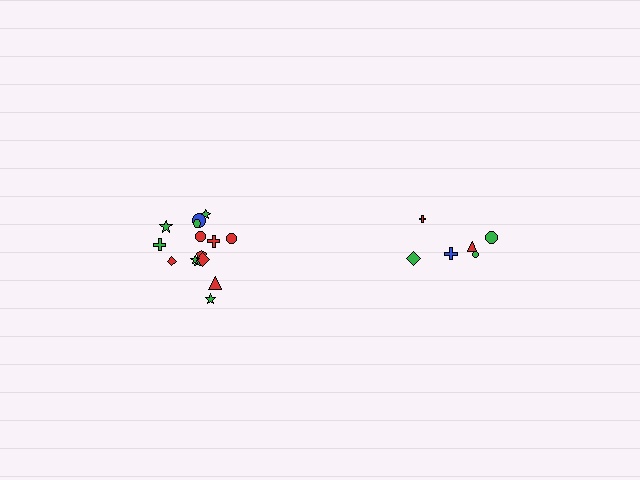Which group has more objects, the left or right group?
The left group.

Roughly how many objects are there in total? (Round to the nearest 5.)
Roughly 20 objects in total.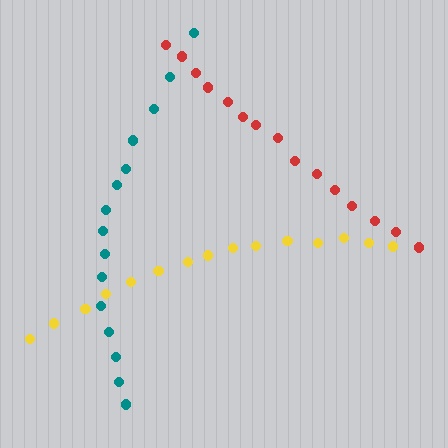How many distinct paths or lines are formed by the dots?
There are 3 distinct paths.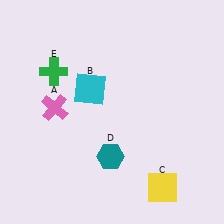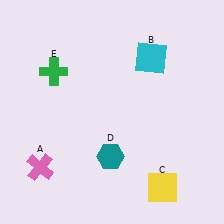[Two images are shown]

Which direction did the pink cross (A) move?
The pink cross (A) moved down.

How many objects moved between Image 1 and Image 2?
2 objects moved between the two images.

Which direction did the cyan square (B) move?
The cyan square (B) moved right.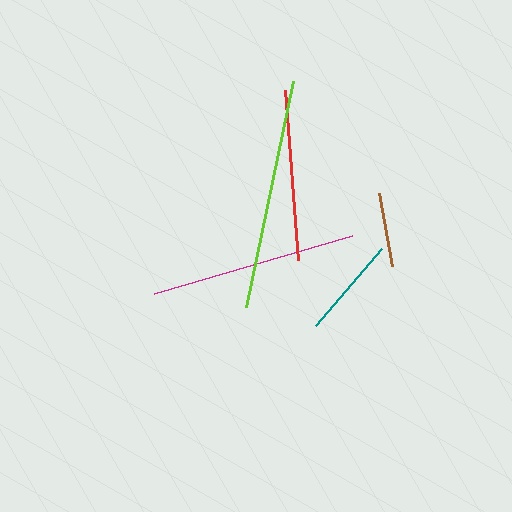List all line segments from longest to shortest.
From longest to shortest: lime, magenta, red, teal, brown.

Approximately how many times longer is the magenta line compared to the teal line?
The magenta line is approximately 2.0 times the length of the teal line.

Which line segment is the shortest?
The brown line is the shortest at approximately 74 pixels.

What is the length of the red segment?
The red segment is approximately 170 pixels long.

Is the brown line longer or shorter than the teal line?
The teal line is longer than the brown line.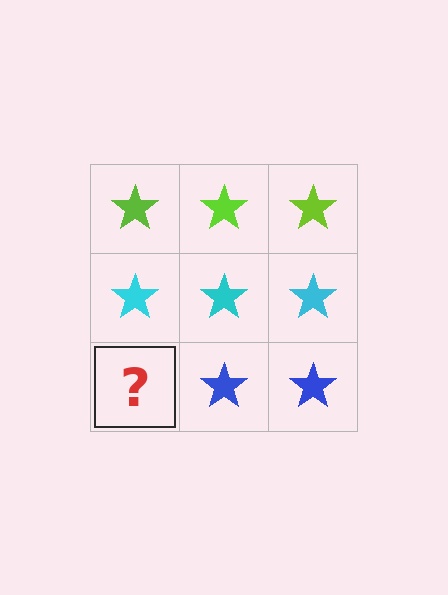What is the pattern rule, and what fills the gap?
The rule is that each row has a consistent color. The gap should be filled with a blue star.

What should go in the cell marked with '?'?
The missing cell should contain a blue star.